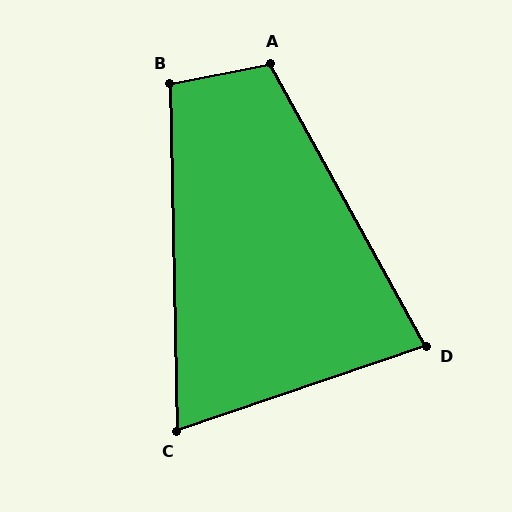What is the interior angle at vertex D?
Approximately 80 degrees (acute).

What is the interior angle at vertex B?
Approximately 100 degrees (obtuse).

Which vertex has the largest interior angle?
A, at approximately 108 degrees.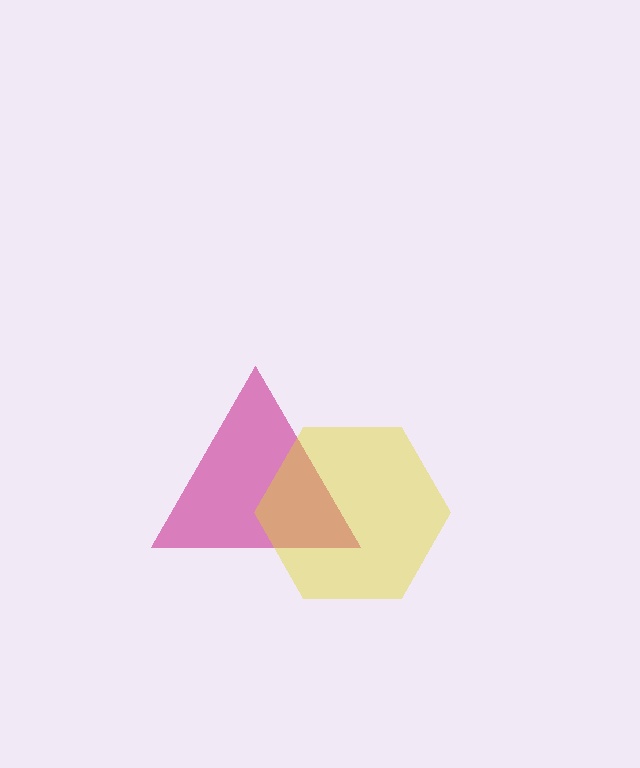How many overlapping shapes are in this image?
There are 2 overlapping shapes in the image.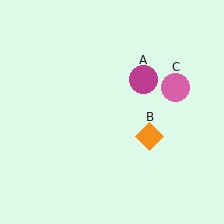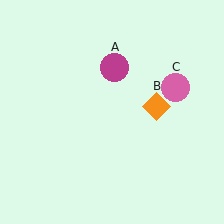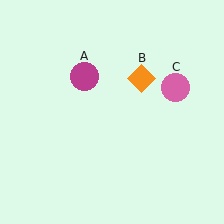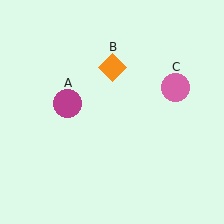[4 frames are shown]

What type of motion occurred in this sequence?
The magenta circle (object A), orange diamond (object B) rotated counterclockwise around the center of the scene.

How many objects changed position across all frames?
2 objects changed position: magenta circle (object A), orange diamond (object B).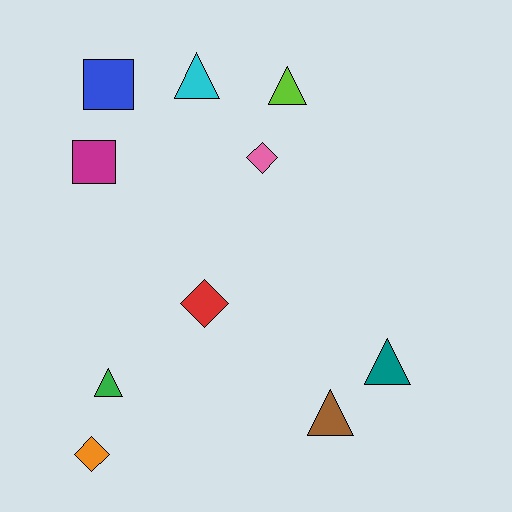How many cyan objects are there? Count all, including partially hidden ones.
There is 1 cyan object.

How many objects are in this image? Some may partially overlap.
There are 10 objects.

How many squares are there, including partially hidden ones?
There are 2 squares.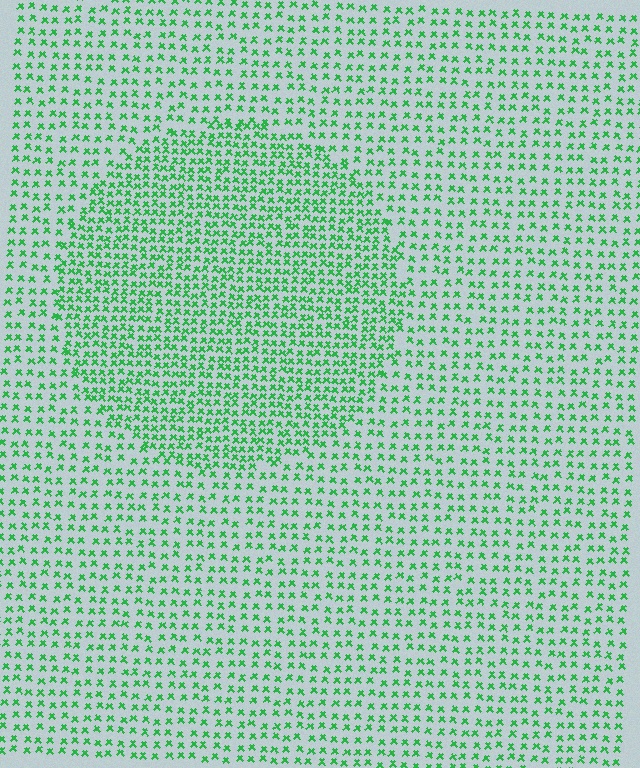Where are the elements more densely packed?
The elements are more densely packed inside the circle boundary.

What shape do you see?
I see a circle.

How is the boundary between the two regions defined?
The boundary is defined by a change in element density (approximately 1.7x ratio). All elements are the same color, size, and shape.